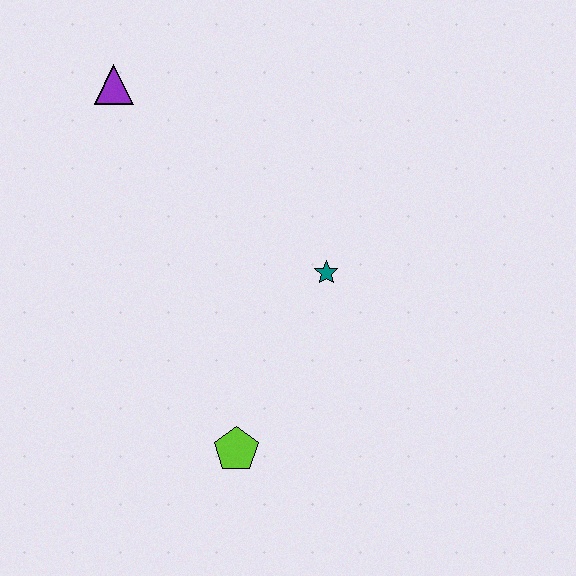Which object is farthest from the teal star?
The purple triangle is farthest from the teal star.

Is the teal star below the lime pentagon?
No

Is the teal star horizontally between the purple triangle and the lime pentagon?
No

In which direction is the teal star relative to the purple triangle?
The teal star is to the right of the purple triangle.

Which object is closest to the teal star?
The lime pentagon is closest to the teal star.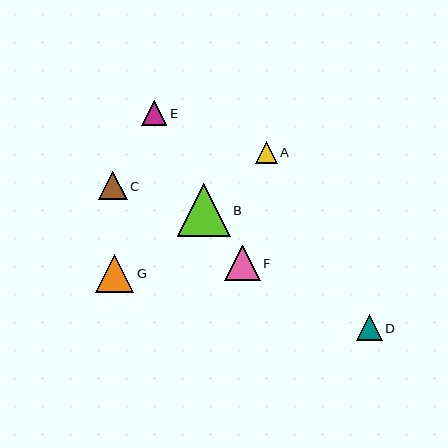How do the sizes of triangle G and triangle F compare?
Triangle G and triangle F are approximately the same size.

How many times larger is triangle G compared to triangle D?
Triangle G is approximately 1.5 times the size of triangle D.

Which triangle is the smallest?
Triangle A is the smallest with a size of approximately 22 pixels.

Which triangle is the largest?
Triangle B is the largest with a size of approximately 53 pixels.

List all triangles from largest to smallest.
From largest to smallest: B, G, F, C, D, E, A.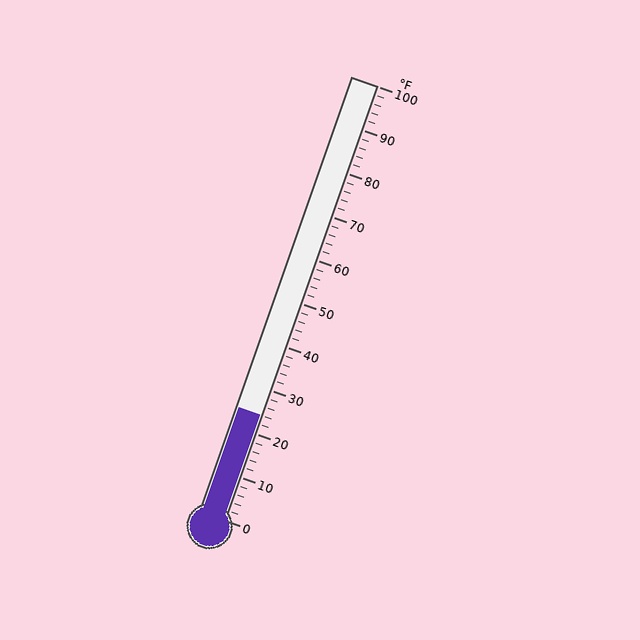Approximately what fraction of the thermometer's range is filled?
The thermometer is filled to approximately 25% of its range.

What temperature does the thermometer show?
The thermometer shows approximately 24°F.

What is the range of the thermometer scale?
The thermometer scale ranges from 0°F to 100°F.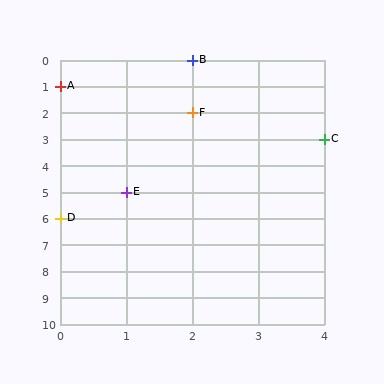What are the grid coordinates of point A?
Point A is at grid coordinates (0, 1).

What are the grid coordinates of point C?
Point C is at grid coordinates (4, 3).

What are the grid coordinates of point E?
Point E is at grid coordinates (1, 5).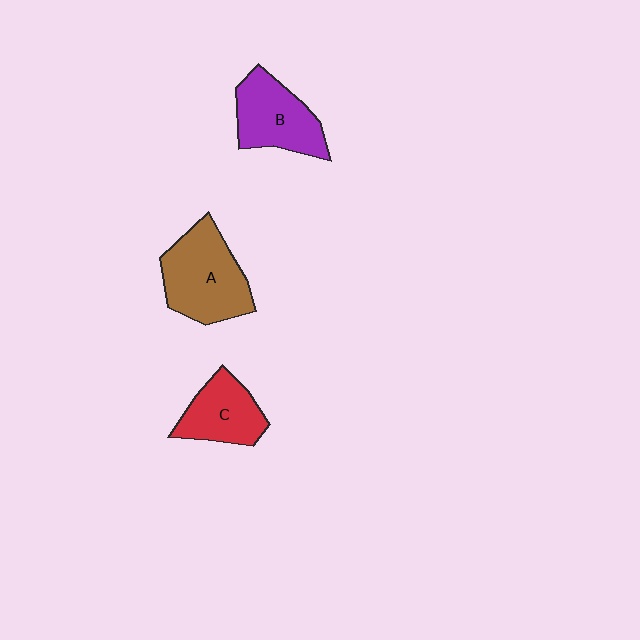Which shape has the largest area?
Shape A (brown).